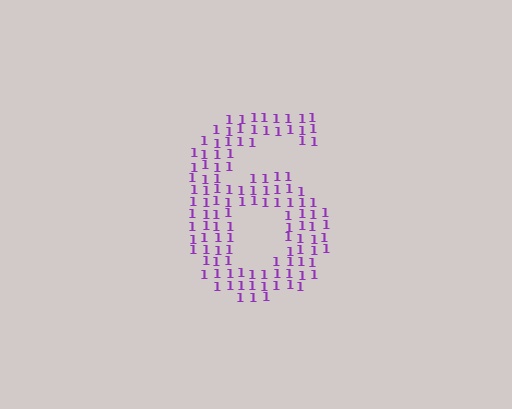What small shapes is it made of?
It is made of small digit 1's.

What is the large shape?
The large shape is the digit 6.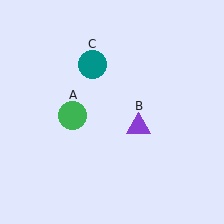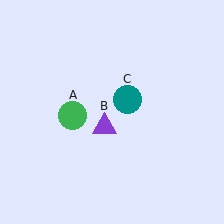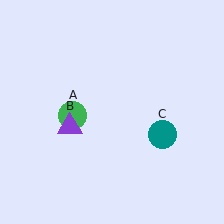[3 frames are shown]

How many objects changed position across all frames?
2 objects changed position: purple triangle (object B), teal circle (object C).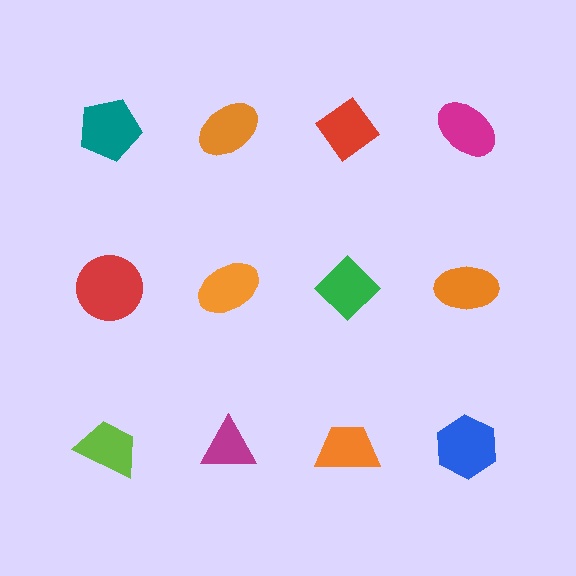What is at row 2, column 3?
A green diamond.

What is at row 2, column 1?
A red circle.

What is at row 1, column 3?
A red diamond.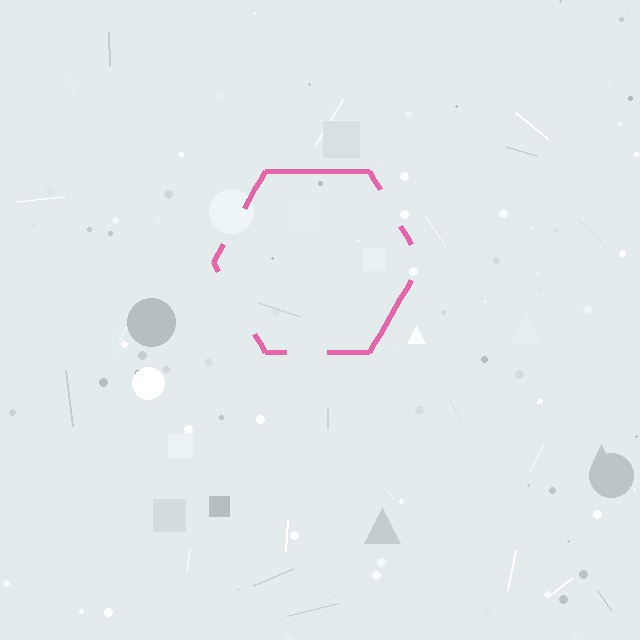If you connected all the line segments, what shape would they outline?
They would outline a hexagon.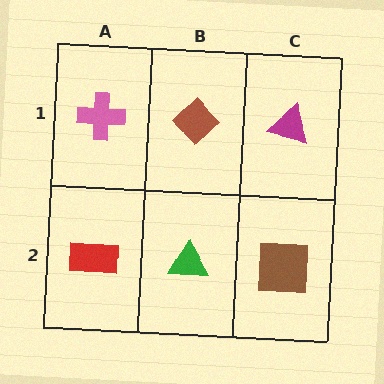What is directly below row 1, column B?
A green triangle.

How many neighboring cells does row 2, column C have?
2.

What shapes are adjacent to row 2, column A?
A pink cross (row 1, column A), a green triangle (row 2, column B).